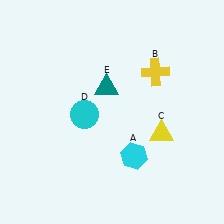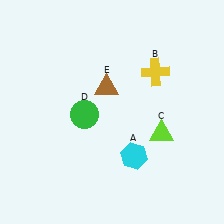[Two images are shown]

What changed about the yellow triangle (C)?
In Image 1, C is yellow. In Image 2, it changed to lime.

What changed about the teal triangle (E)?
In Image 1, E is teal. In Image 2, it changed to brown.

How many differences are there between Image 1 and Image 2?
There are 3 differences between the two images.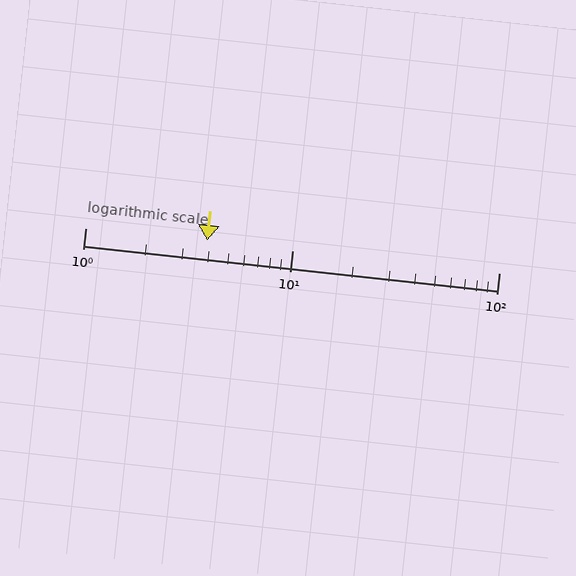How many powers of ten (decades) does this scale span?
The scale spans 2 decades, from 1 to 100.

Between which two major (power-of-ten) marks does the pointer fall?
The pointer is between 1 and 10.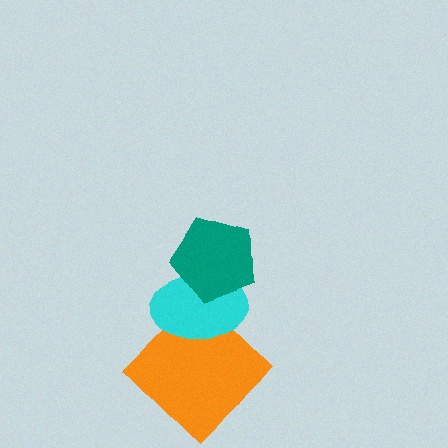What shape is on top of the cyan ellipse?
The teal pentagon is on top of the cyan ellipse.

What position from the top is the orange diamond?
The orange diamond is 3rd from the top.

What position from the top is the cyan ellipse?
The cyan ellipse is 2nd from the top.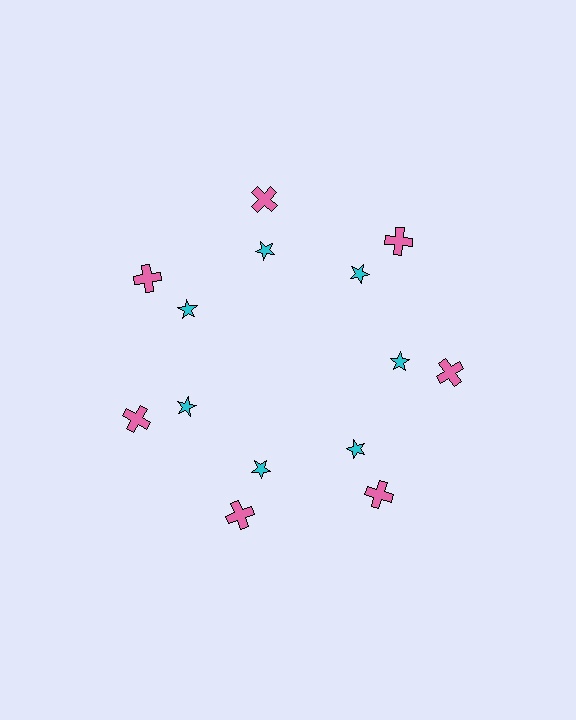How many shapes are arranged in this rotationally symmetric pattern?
There are 14 shapes, arranged in 7 groups of 2.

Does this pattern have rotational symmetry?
Yes, this pattern has 7-fold rotational symmetry. It looks the same after rotating 51 degrees around the center.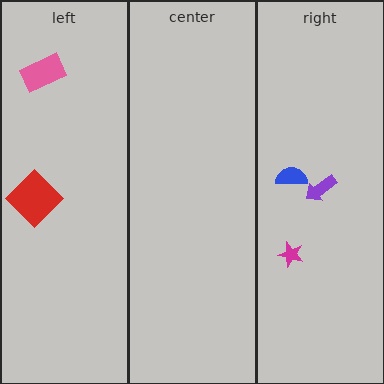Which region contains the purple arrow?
The right region.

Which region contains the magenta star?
The right region.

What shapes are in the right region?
The blue semicircle, the purple arrow, the magenta star.